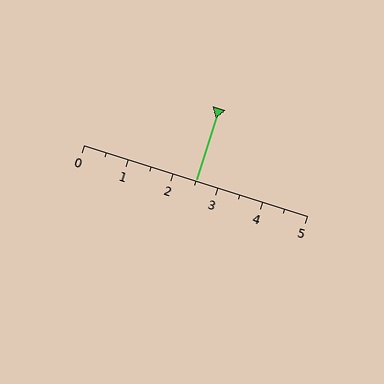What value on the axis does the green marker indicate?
The marker indicates approximately 2.5.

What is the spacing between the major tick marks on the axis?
The major ticks are spaced 1 apart.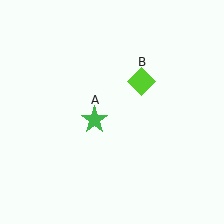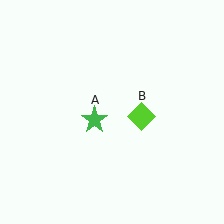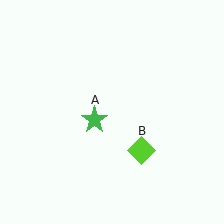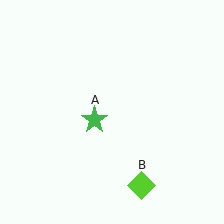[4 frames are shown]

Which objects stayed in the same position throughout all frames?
Green star (object A) remained stationary.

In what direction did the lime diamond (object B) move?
The lime diamond (object B) moved down.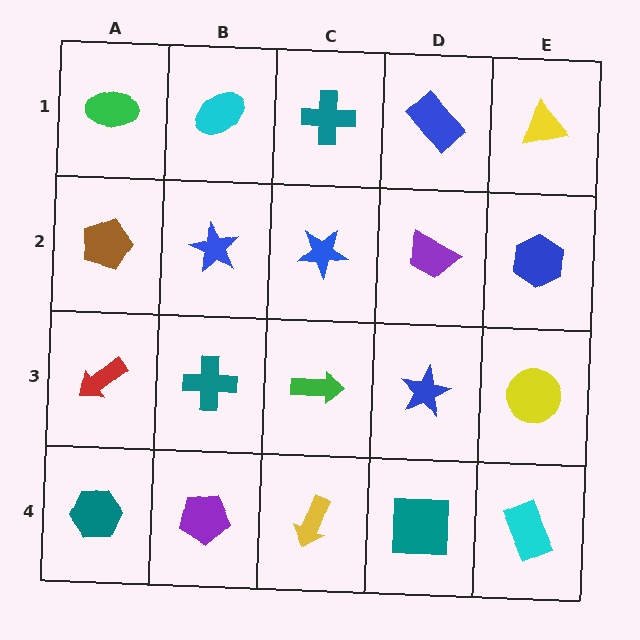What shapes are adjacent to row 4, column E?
A yellow circle (row 3, column E), a teal square (row 4, column D).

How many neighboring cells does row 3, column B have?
4.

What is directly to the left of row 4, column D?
A yellow arrow.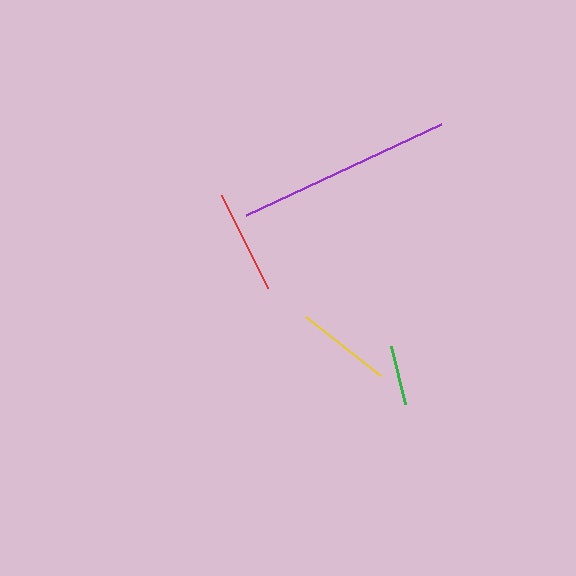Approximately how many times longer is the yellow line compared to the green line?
The yellow line is approximately 1.6 times the length of the green line.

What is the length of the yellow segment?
The yellow segment is approximately 96 pixels long.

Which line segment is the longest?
The purple line is the longest at approximately 215 pixels.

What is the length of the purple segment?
The purple segment is approximately 215 pixels long.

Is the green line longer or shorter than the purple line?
The purple line is longer than the green line.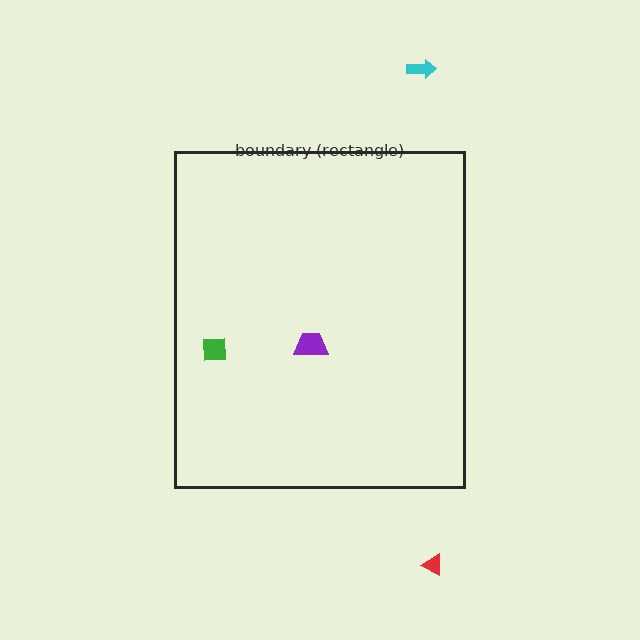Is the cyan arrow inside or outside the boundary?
Outside.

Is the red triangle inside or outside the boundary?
Outside.